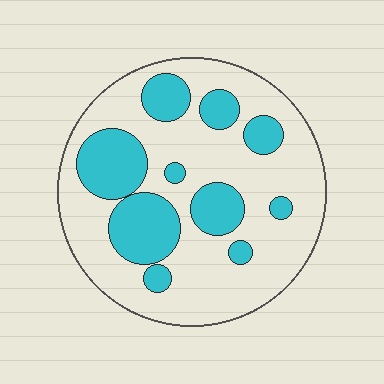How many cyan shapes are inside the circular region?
10.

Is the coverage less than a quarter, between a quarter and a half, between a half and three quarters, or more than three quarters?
Between a quarter and a half.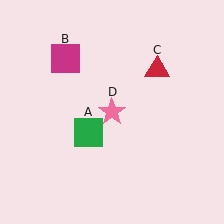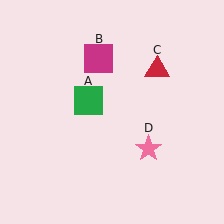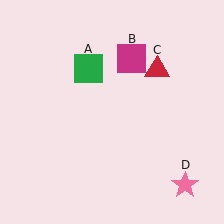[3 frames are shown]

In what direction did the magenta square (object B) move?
The magenta square (object B) moved right.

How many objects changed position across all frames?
3 objects changed position: green square (object A), magenta square (object B), pink star (object D).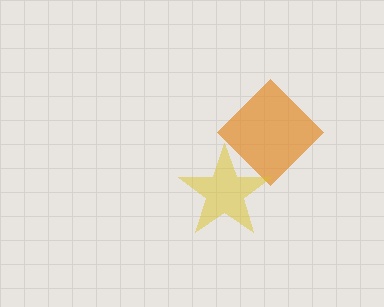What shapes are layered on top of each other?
The layered shapes are: an orange diamond, a yellow star.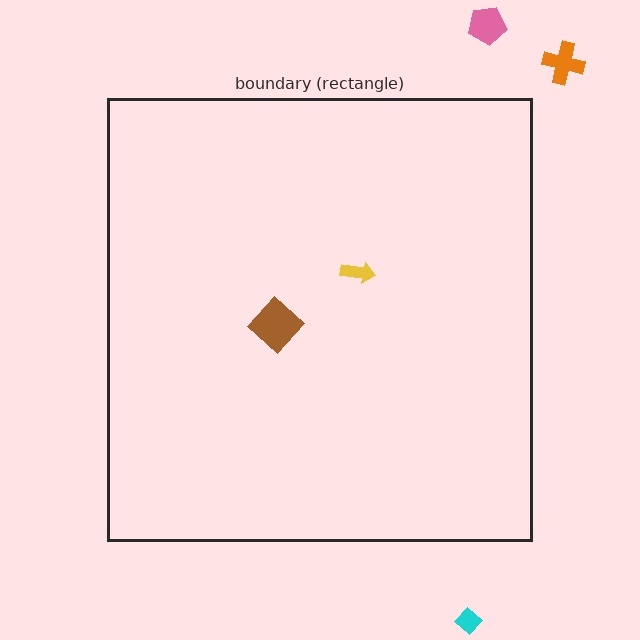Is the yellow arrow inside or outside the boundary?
Inside.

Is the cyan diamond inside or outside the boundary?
Outside.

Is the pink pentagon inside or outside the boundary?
Outside.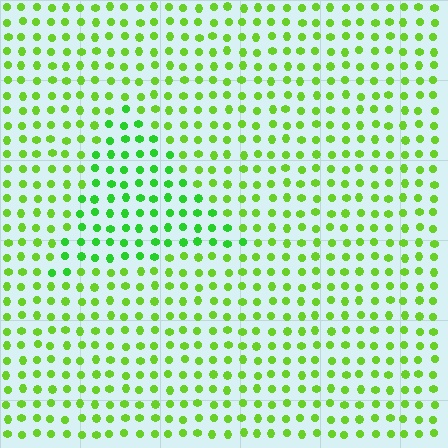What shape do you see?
I see a triangle.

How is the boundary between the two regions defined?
The boundary is defined purely by a slight shift in hue (about 24 degrees). Spacing, size, and orientation are identical on both sides.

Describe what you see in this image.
The image is filled with small lime elements in a uniform arrangement. A triangle-shaped region is visible where the elements are tinted to a slightly different hue, forming a subtle color boundary.